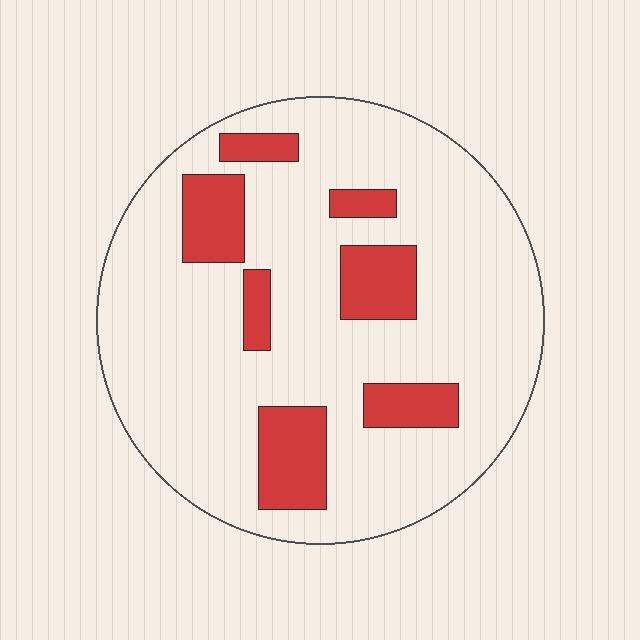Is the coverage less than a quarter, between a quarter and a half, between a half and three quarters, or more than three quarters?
Less than a quarter.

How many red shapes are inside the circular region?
7.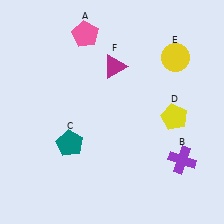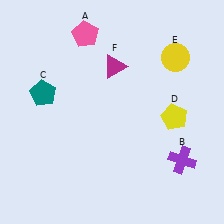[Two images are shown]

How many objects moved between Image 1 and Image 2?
1 object moved between the two images.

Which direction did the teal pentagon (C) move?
The teal pentagon (C) moved up.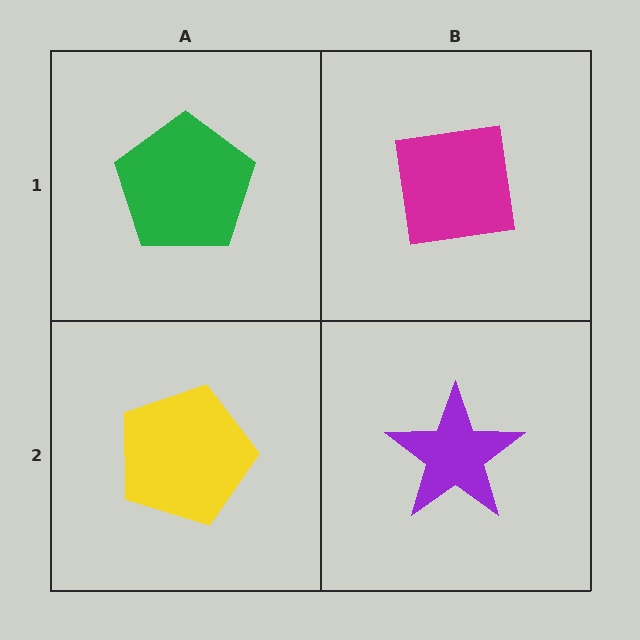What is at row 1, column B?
A magenta square.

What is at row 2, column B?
A purple star.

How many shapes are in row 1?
2 shapes.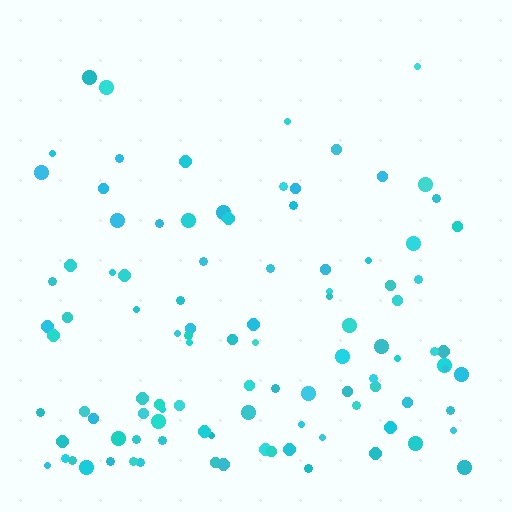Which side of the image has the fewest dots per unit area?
The top.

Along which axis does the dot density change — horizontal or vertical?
Vertical.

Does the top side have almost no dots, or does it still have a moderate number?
Still a moderate number, just noticeably fewer than the bottom.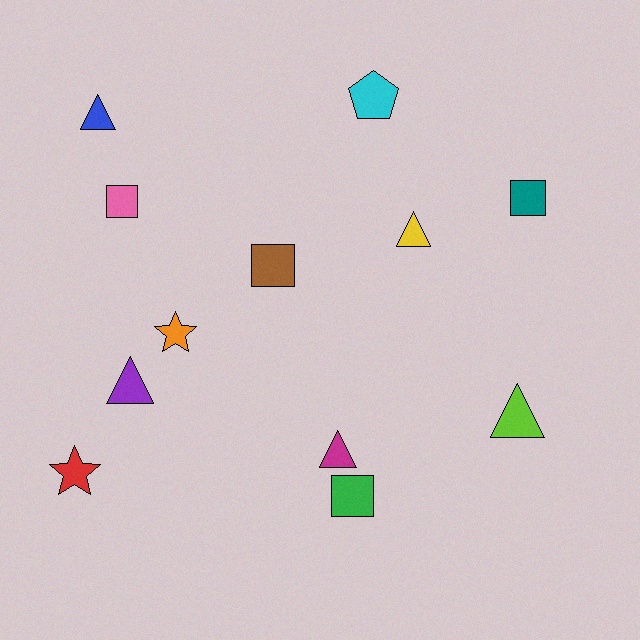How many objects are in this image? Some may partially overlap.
There are 12 objects.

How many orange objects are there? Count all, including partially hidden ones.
There is 1 orange object.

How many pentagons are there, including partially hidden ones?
There is 1 pentagon.